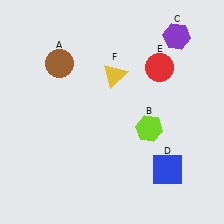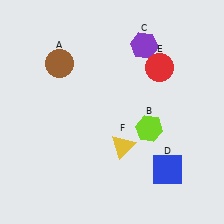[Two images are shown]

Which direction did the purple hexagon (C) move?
The purple hexagon (C) moved left.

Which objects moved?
The objects that moved are: the purple hexagon (C), the yellow triangle (F).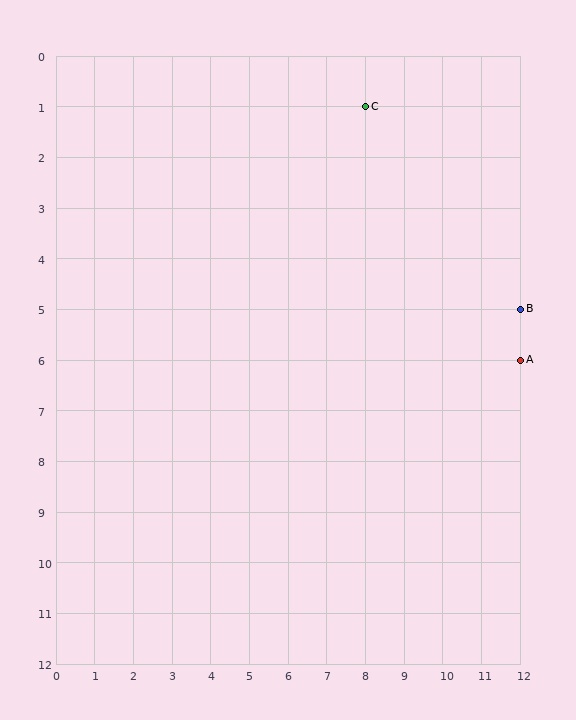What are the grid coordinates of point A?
Point A is at grid coordinates (12, 6).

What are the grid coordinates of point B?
Point B is at grid coordinates (12, 5).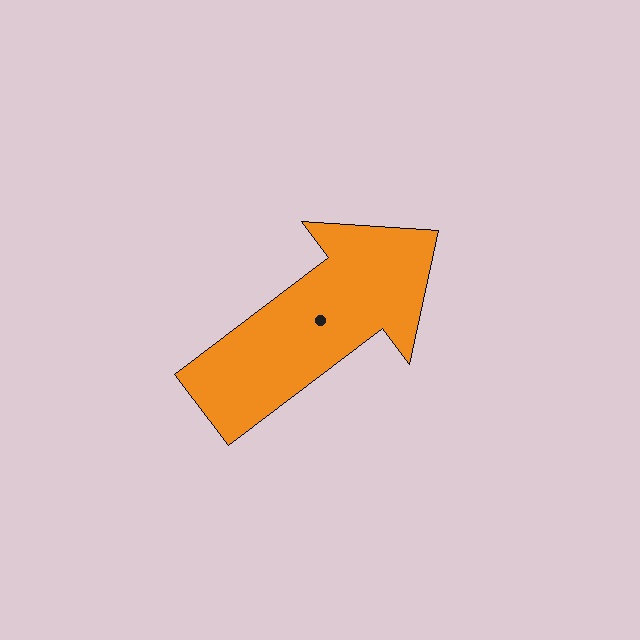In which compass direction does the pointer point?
Northeast.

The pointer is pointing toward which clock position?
Roughly 2 o'clock.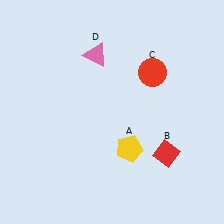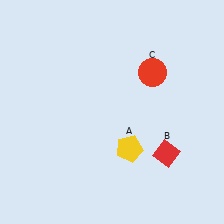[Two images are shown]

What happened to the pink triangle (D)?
The pink triangle (D) was removed in Image 2. It was in the top-left area of Image 1.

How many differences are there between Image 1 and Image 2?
There is 1 difference between the two images.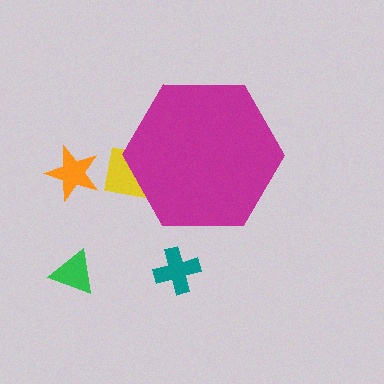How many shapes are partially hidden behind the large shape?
1 shape is partially hidden.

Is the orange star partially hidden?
No, the orange star is fully visible.